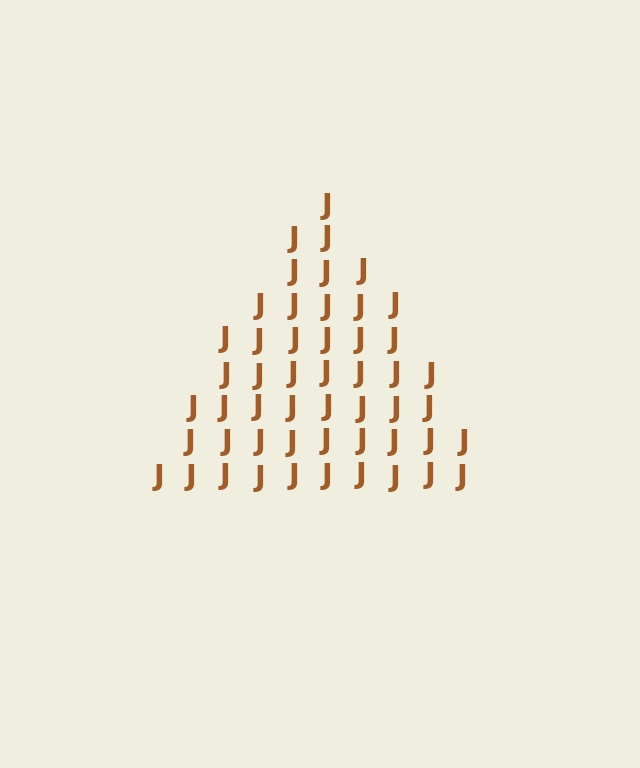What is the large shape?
The large shape is a triangle.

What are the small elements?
The small elements are letter J's.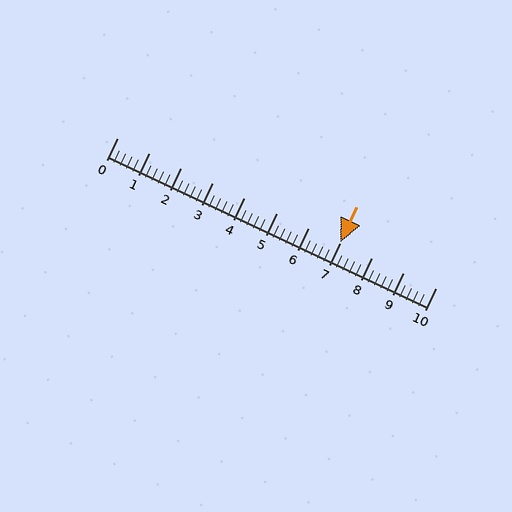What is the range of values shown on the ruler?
The ruler shows values from 0 to 10.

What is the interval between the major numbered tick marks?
The major tick marks are spaced 1 units apart.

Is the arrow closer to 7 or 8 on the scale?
The arrow is closer to 7.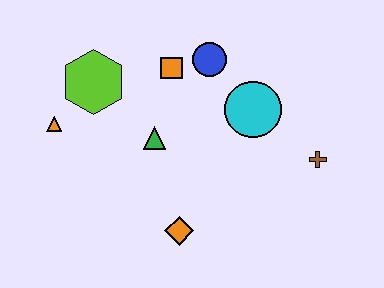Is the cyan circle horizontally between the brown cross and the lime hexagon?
Yes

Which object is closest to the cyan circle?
The blue circle is closest to the cyan circle.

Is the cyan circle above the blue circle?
No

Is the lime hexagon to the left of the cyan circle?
Yes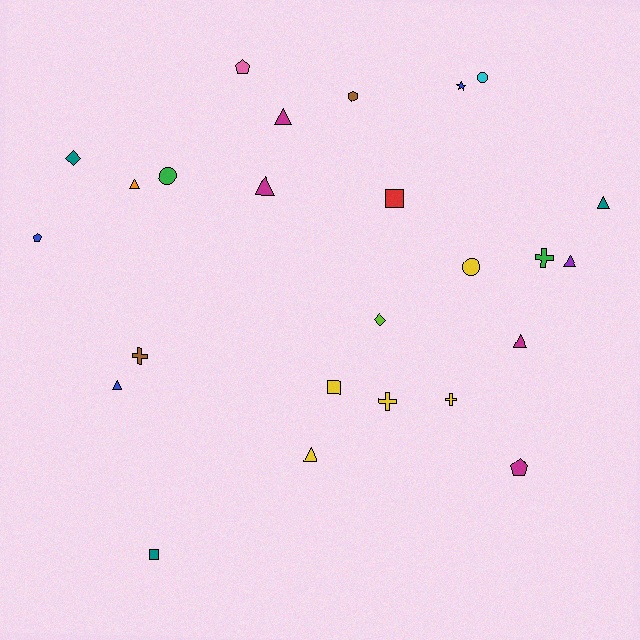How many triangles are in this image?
There are 8 triangles.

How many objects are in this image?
There are 25 objects.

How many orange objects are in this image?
There is 1 orange object.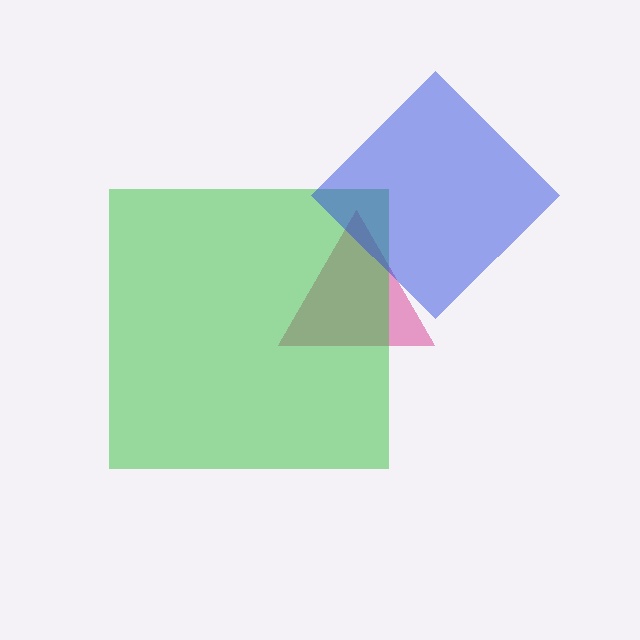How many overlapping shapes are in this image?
There are 3 overlapping shapes in the image.